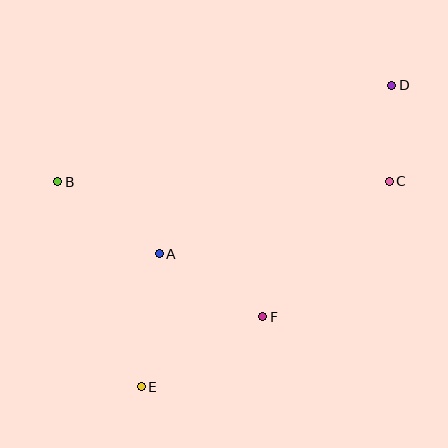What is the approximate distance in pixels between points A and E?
The distance between A and E is approximately 134 pixels.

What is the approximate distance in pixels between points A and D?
The distance between A and D is approximately 287 pixels.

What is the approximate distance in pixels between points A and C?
The distance between A and C is approximately 241 pixels.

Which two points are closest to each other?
Points C and D are closest to each other.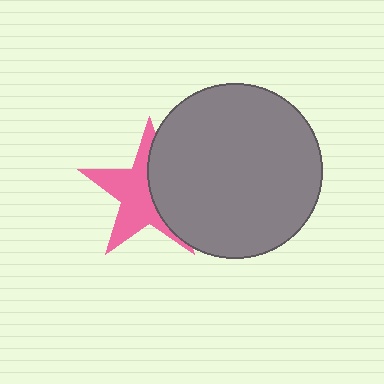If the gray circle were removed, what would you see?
You would see the complete pink star.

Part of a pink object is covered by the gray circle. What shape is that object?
It is a star.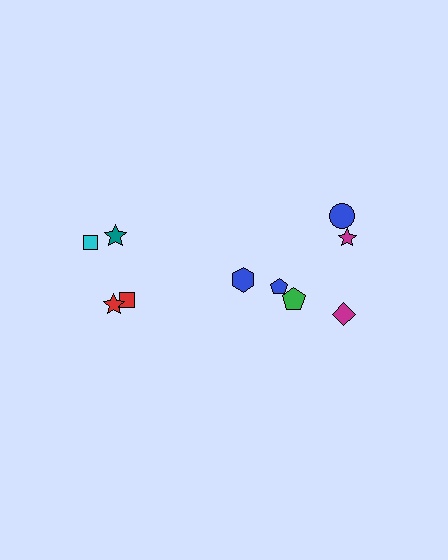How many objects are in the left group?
There are 4 objects.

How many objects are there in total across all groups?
There are 10 objects.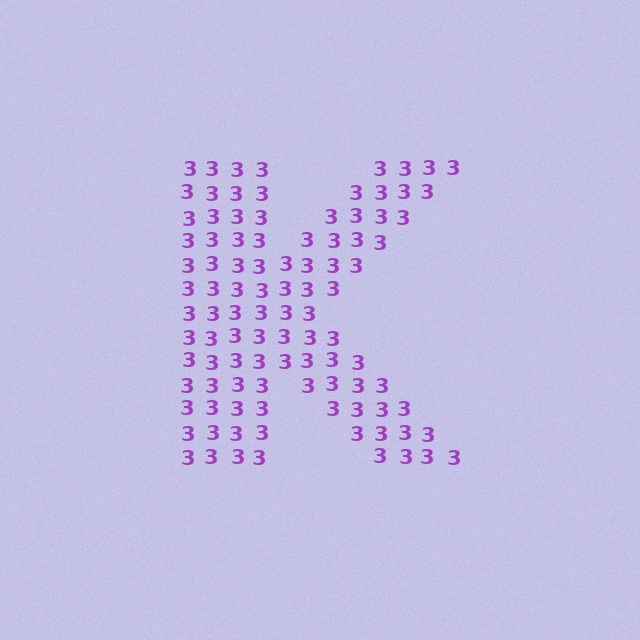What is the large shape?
The large shape is the letter K.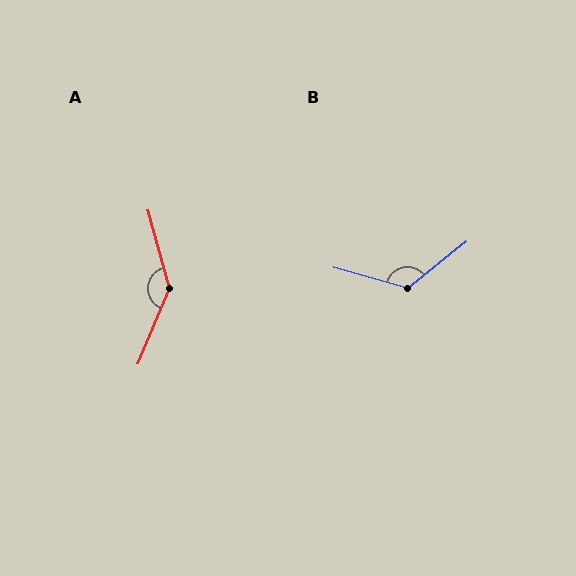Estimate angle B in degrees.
Approximately 126 degrees.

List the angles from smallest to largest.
B (126°), A (142°).